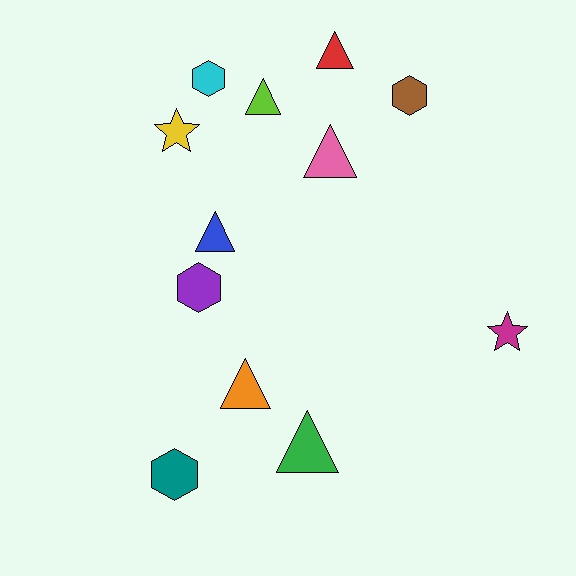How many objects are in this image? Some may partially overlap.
There are 12 objects.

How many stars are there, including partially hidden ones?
There are 2 stars.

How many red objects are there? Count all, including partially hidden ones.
There is 1 red object.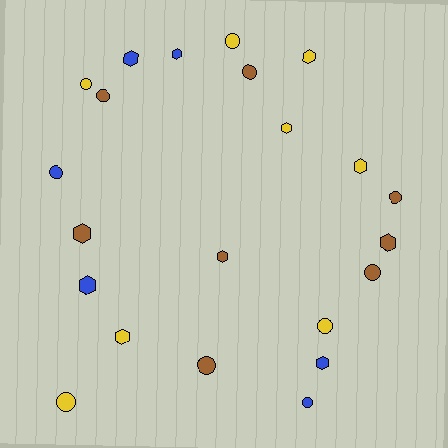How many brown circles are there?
There are 5 brown circles.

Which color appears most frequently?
Brown, with 8 objects.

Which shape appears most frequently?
Hexagon, with 11 objects.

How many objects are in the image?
There are 22 objects.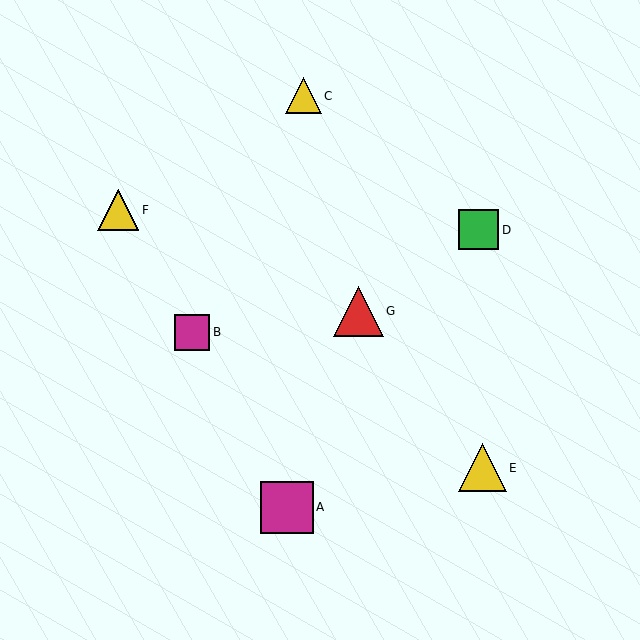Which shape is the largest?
The magenta square (labeled A) is the largest.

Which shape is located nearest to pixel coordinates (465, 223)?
The green square (labeled D) at (479, 230) is nearest to that location.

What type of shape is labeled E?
Shape E is a yellow triangle.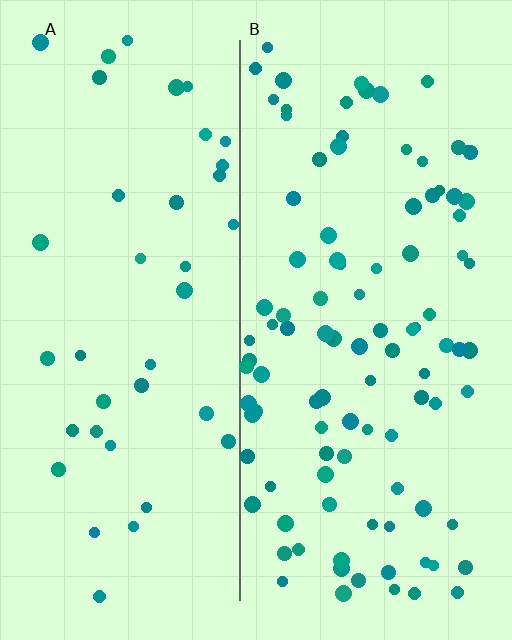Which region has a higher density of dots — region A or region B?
B (the right).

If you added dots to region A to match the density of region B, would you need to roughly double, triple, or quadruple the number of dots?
Approximately triple.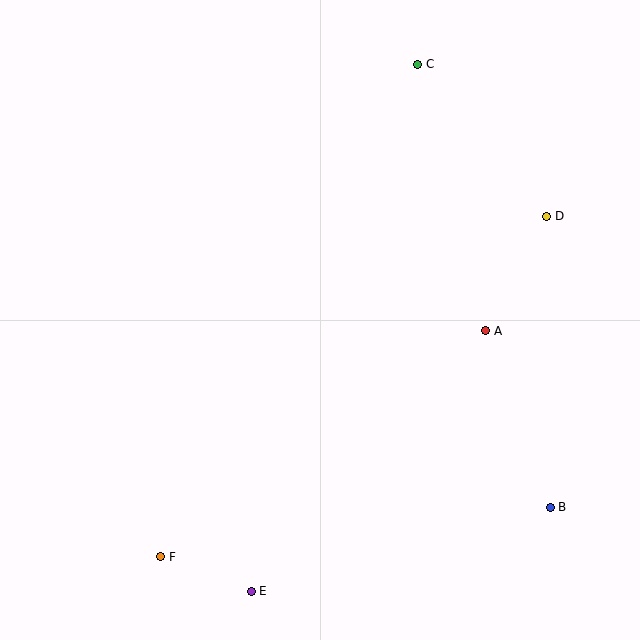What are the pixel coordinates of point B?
Point B is at (550, 507).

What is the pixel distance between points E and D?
The distance between E and D is 478 pixels.